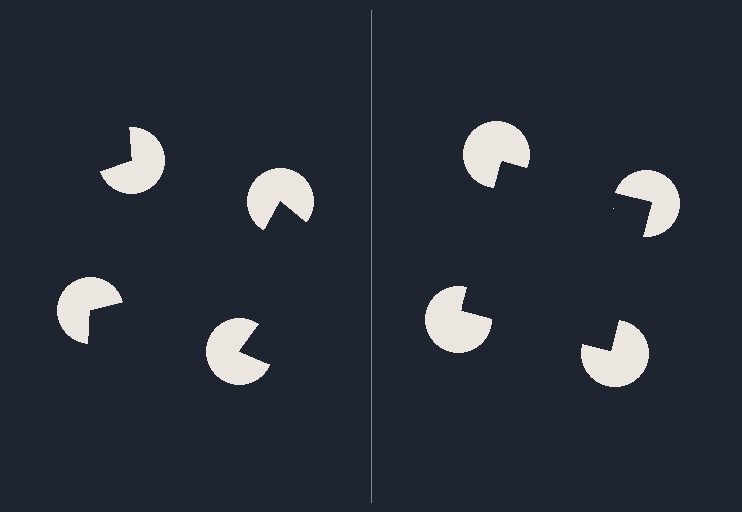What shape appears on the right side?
An illusory square.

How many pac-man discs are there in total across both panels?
8 — 4 on each side.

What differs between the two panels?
The pac-man discs are positioned identically on both sides; only the wedge orientations differ. On the right they align to a square; on the left they are misaligned.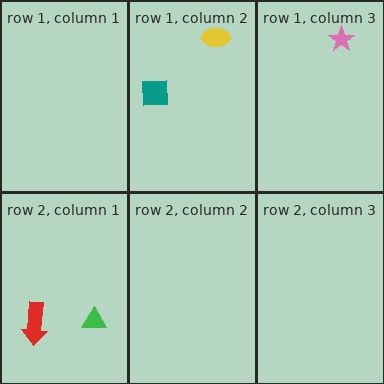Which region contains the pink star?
The row 1, column 3 region.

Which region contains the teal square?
The row 1, column 2 region.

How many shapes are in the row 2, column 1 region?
2.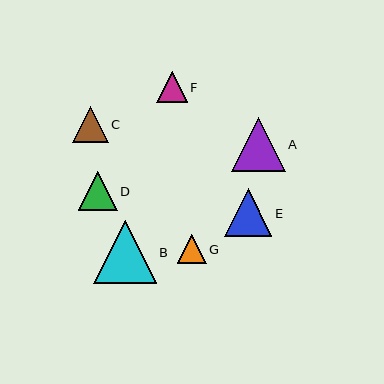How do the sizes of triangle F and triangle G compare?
Triangle F and triangle G are approximately the same size.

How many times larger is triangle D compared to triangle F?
Triangle D is approximately 1.3 times the size of triangle F.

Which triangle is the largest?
Triangle B is the largest with a size of approximately 63 pixels.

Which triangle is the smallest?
Triangle G is the smallest with a size of approximately 29 pixels.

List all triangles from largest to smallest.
From largest to smallest: B, A, E, D, C, F, G.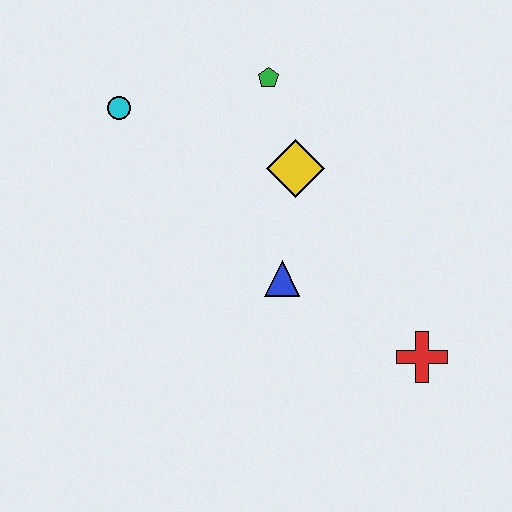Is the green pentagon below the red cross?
No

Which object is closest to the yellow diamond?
The green pentagon is closest to the yellow diamond.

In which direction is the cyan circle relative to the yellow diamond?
The cyan circle is to the left of the yellow diamond.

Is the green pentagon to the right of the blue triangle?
No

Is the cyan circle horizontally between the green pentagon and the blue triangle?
No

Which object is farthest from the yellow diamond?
The red cross is farthest from the yellow diamond.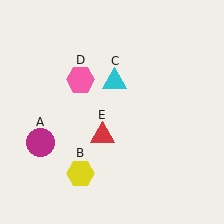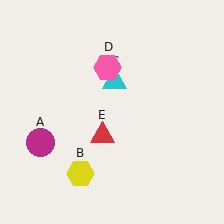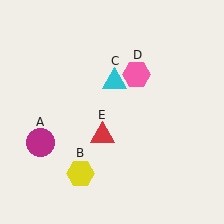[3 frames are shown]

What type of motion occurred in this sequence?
The pink hexagon (object D) rotated clockwise around the center of the scene.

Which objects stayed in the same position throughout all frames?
Magenta circle (object A) and yellow hexagon (object B) and cyan triangle (object C) and red triangle (object E) remained stationary.